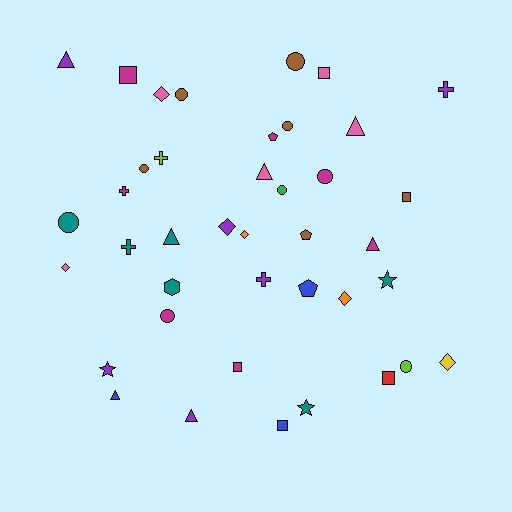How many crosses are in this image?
There are 5 crosses.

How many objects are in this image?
There are 40 objects.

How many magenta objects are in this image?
There are 7 magenta objects.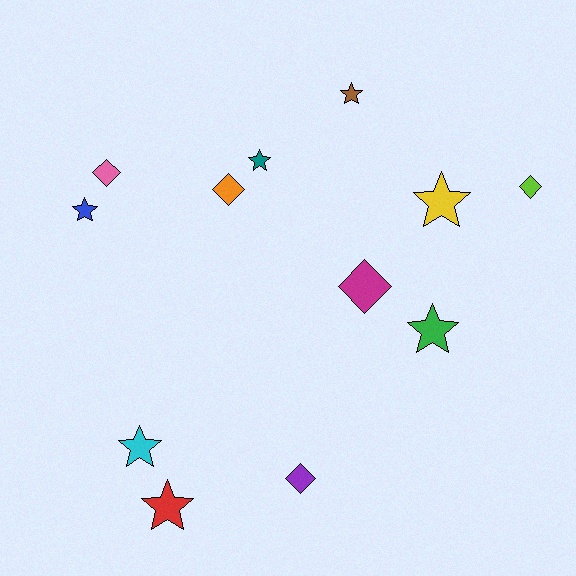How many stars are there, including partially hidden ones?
There are 7 stars.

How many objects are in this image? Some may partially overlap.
There are 12 objects.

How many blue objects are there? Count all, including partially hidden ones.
There is 1 blue object.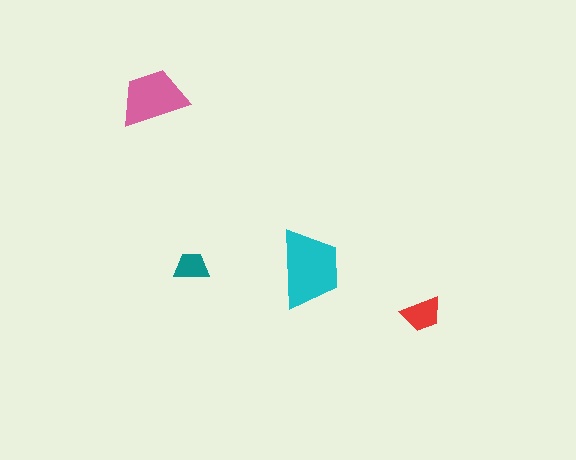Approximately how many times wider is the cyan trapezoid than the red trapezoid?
About 2 times wider.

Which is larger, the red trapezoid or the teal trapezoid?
The red one.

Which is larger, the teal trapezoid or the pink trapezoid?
The pink one.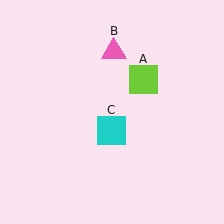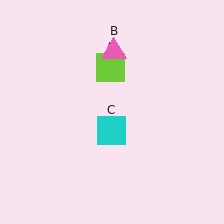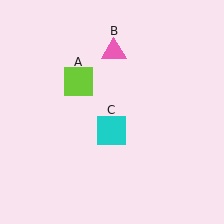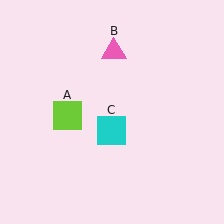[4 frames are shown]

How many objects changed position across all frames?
1 object changed position: lime square (object A).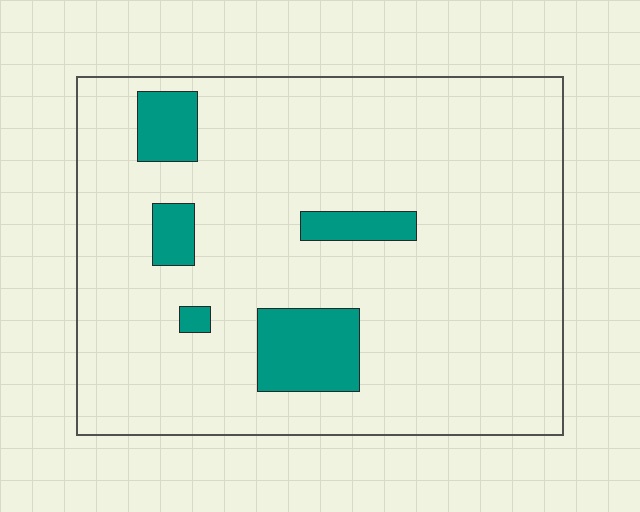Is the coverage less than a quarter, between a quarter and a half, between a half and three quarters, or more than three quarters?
Less than a quarter.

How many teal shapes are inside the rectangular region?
5.